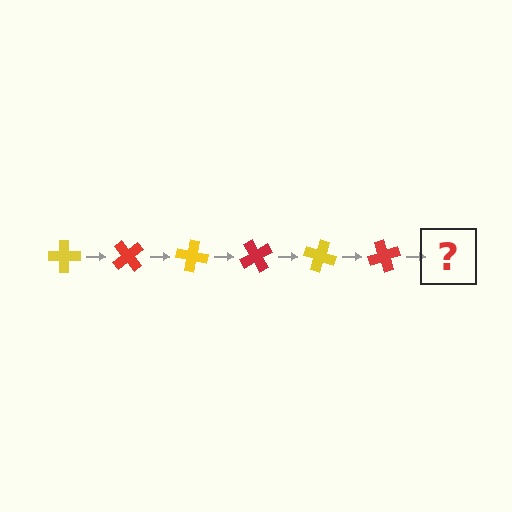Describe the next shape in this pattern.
It should be a yellow cross, rotated 300 degrees from the start.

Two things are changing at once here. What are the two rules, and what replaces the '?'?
The two rules are that it rotates 50 degrees each step and the color cycles through yellow and red. The '?' should be a yellow cross, rotated 300 degrees from the start.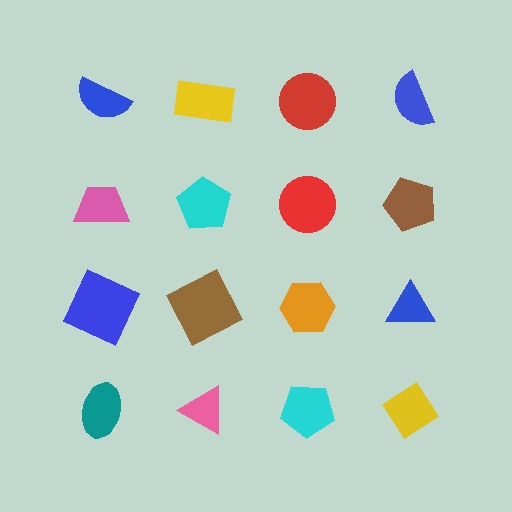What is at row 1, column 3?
A red circle.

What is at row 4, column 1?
A teal ellipse.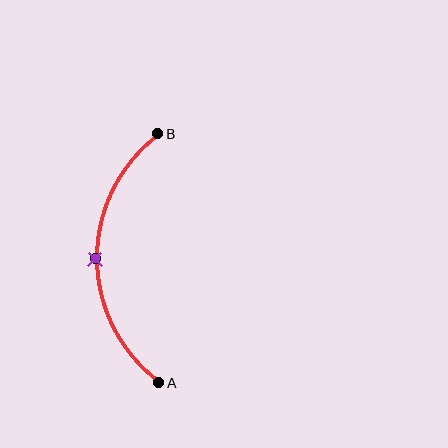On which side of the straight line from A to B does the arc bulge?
The arc bulges to the left of the straight line connecting A and B.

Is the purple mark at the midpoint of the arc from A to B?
Yes. The purple mark lies on the arc at equal arc-length from both A and B — it is the arc midpoint.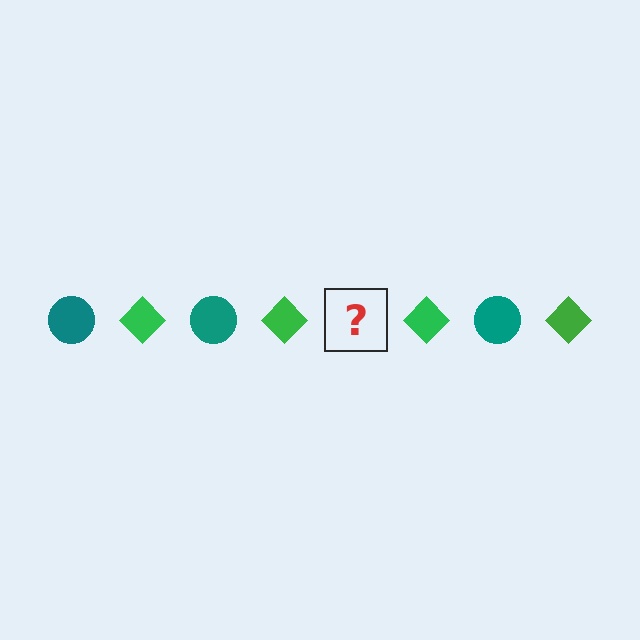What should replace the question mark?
The question mark should be replaced with a teal circle.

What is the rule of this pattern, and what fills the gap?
The rule is that the pattern alternates between teal circle and green diamond. The gap should be filled with a teal circle.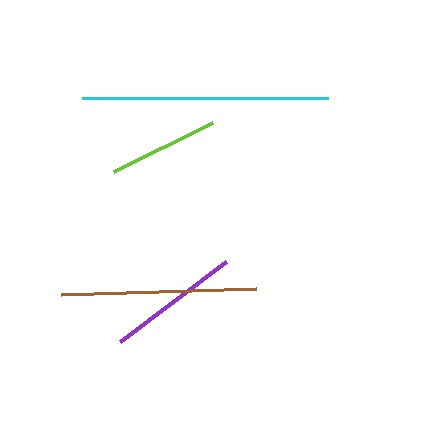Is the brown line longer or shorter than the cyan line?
The cyan line is longer than the brown line.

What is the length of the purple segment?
The purple segment is approximately 133 pixels long.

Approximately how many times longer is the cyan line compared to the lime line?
The cyan line is approximately 2.2 times the length of the lime line.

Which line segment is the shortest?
The lime line is the shortest at approximately 111 pixels.